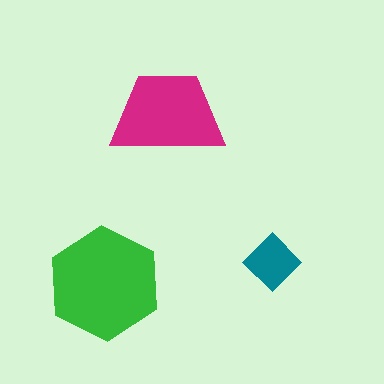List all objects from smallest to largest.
The teal diamond, the magenta trapezoid, the green hexagon.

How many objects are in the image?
There are 3 objects in the image.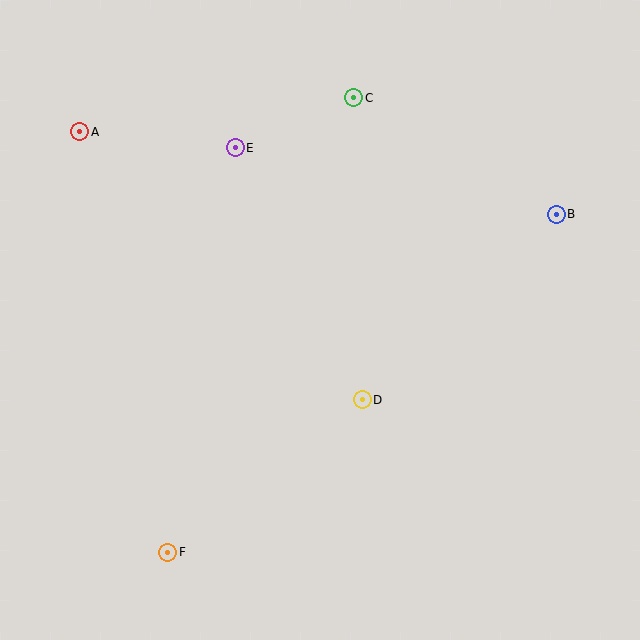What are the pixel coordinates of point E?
Point E is at (235, 148).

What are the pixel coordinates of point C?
Point C is at (354, 98).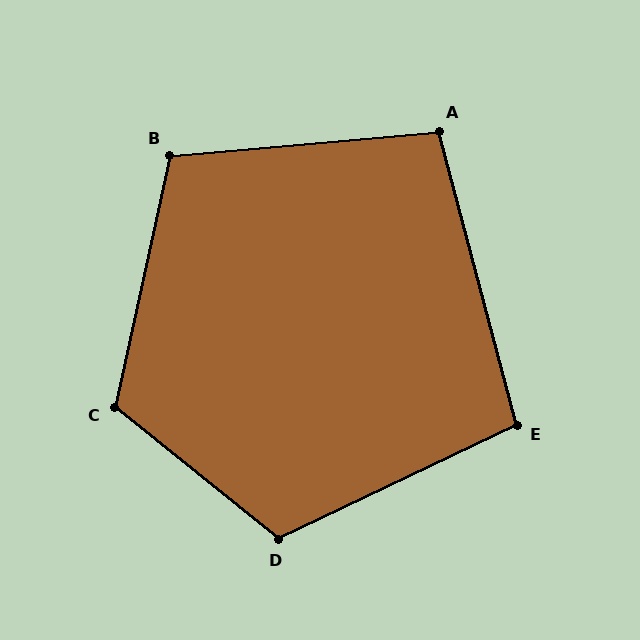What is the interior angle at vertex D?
Approximately 116 degrees (obtuse).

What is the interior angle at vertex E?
Approximately 101 degrees (obtuse).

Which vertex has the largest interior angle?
C, at approximately 117 degrees.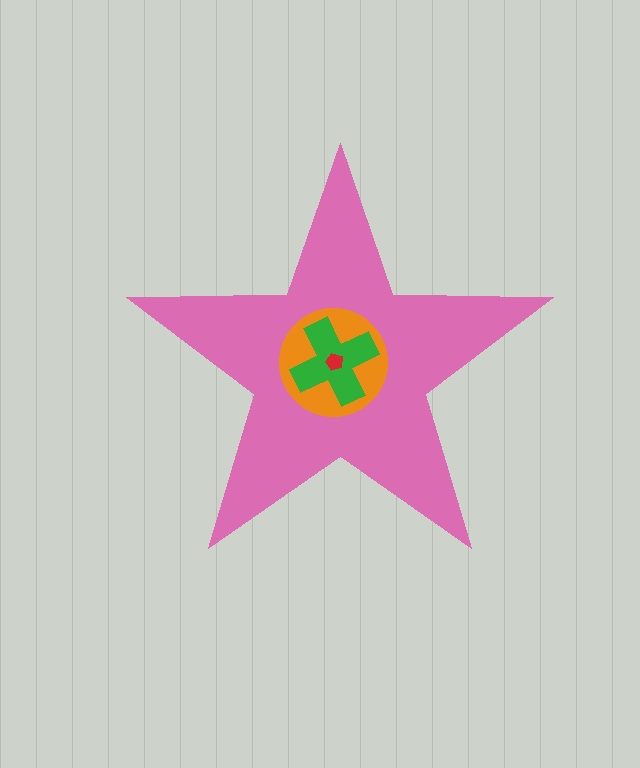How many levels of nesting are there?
4.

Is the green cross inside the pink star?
Yes.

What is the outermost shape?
The pink star.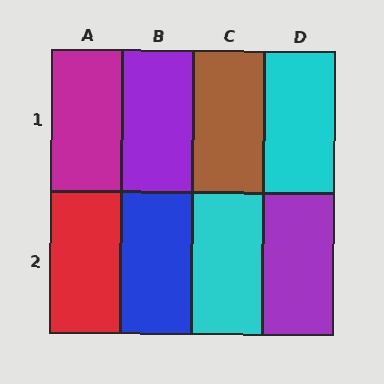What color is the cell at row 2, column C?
Cyan.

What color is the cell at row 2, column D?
Purple.